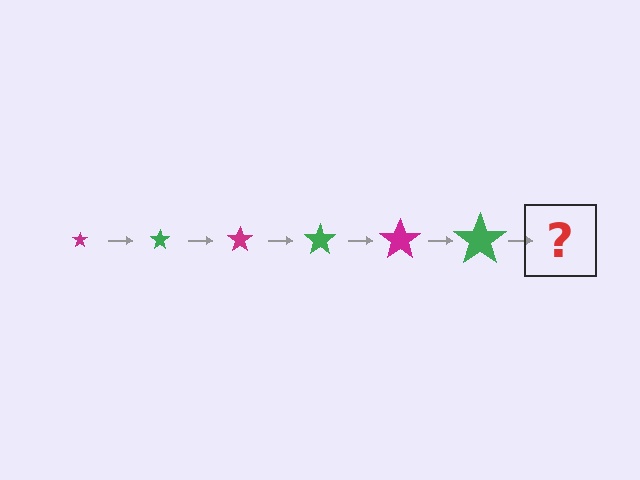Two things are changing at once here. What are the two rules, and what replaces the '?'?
The two rules are that the star grows larger each step and the color cycles through magenta and green. The '?' should be a magenta star, larger than the previous one.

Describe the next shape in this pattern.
It should be a magenta star, larger than the previous one.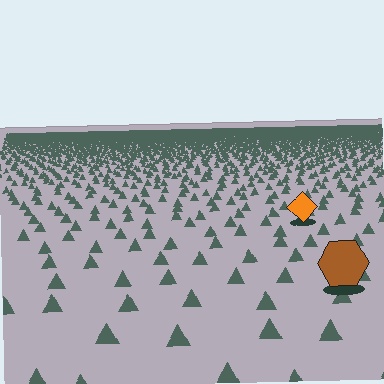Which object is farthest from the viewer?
The orange diamond is farthest from the viewer. It appears smaller and the ground texture around it is denser.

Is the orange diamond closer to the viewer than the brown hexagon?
No. The brown hexagon is closer — you can tell from the texture gradient: the ground texture is coarser near it.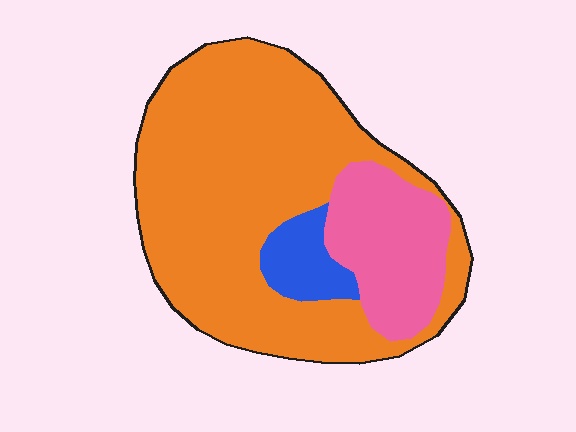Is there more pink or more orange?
Orange.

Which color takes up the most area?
Orange, at roughly 70%.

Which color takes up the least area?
Blue, at roughly 10%.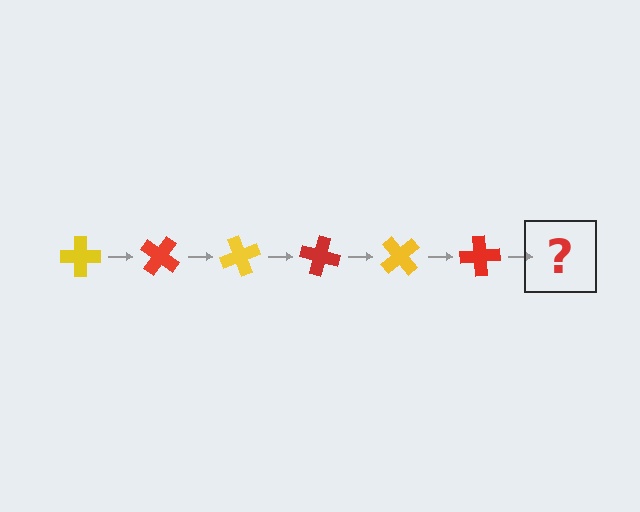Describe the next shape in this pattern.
It should be a yellow cross, rotated 210 degrees from the start.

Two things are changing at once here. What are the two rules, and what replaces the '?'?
The two rules are that it rotates 35 degrees each step and the color cycles through yellow and red. The '?' should be a yellow cross, rotated 210 degrees from the start.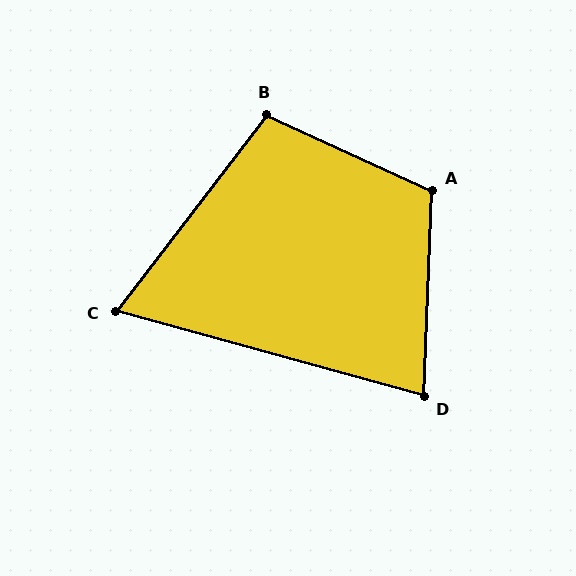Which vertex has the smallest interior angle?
C, at approximately 68 degrees.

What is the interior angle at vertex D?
Approximately 77 degrees (acute).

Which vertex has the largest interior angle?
A, at approximately 112 degrees.